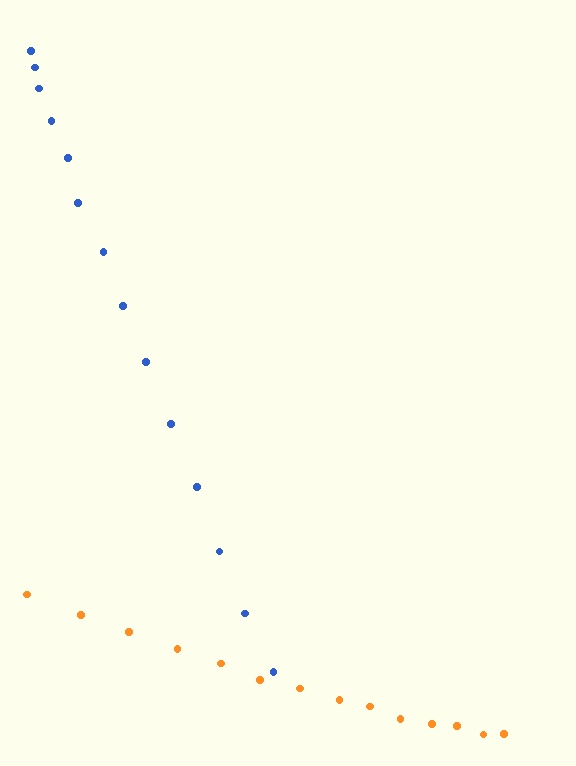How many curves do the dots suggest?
There are 2 distinct paths.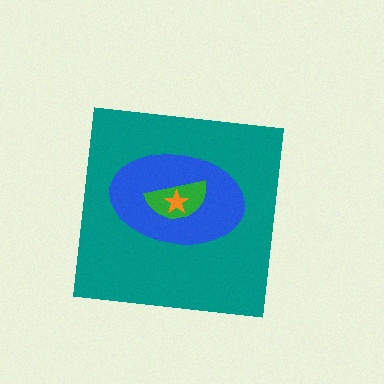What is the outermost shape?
The teal square.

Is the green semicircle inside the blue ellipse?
Yes.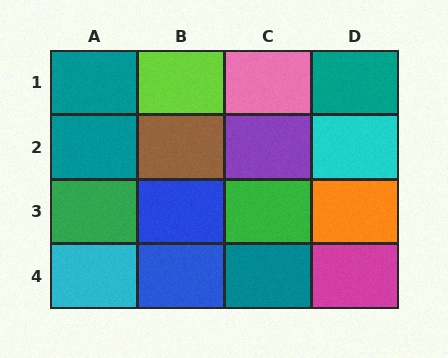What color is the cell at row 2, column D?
Cyan.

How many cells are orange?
1 cell is orange.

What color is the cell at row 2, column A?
Teal.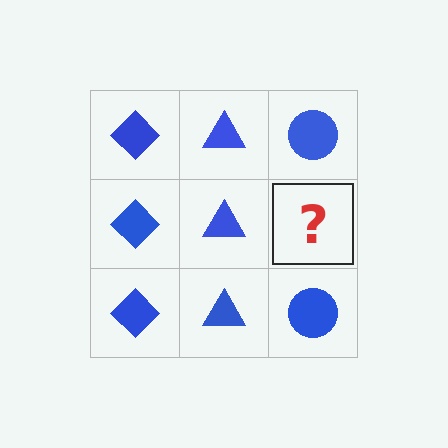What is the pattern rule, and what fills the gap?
The rule is that each column has a consistent shape. The gap should be filled with a blue circle.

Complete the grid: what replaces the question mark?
The question mark should be replaced with a blue circle.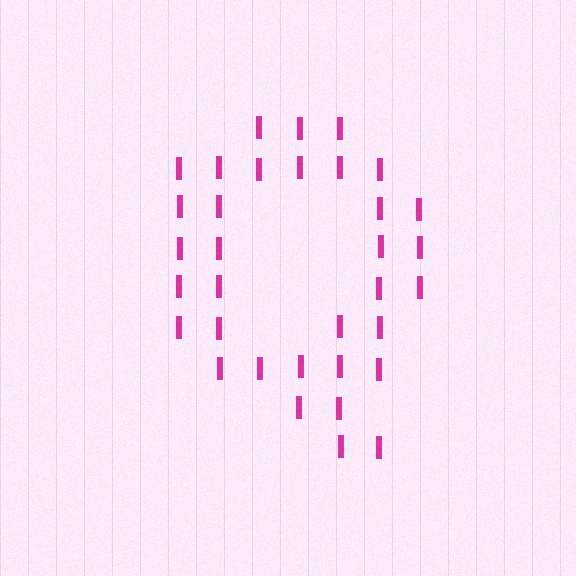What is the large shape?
The large shape is the letter Q.